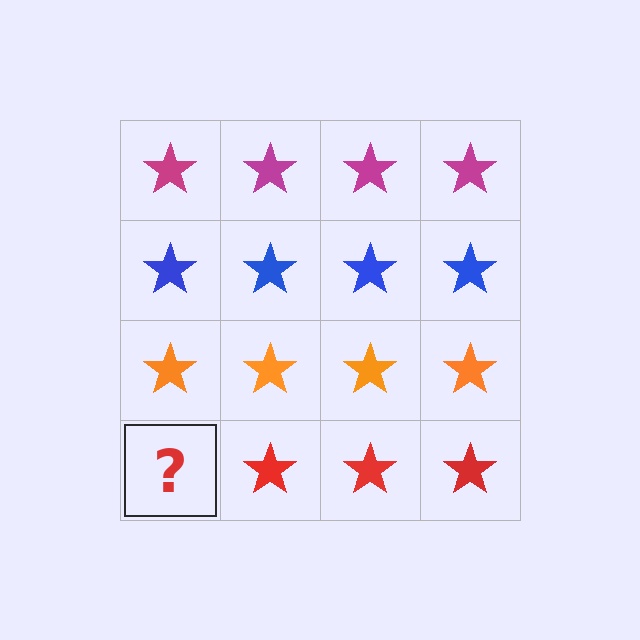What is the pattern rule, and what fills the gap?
The rule is that each row has a consistent color. The gap should be filled with a red star.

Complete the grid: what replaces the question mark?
The question mark should be replaced with a red star.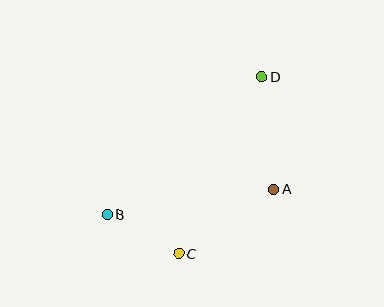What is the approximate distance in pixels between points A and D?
The distance between A and D is approximately 113 pixels.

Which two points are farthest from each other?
Points B and D are farthest from each other.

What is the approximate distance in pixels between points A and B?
The distance between A and B is approximately 168 pixels.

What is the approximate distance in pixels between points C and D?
The distance between C and D is approximately 195 pixels.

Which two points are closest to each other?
Points B and C are closest to each other.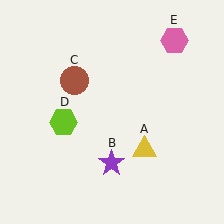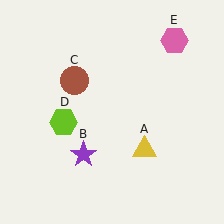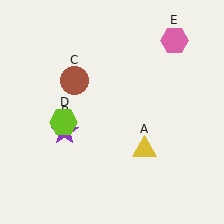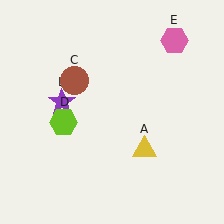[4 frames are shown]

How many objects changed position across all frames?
1 object changed position: purple star (object B).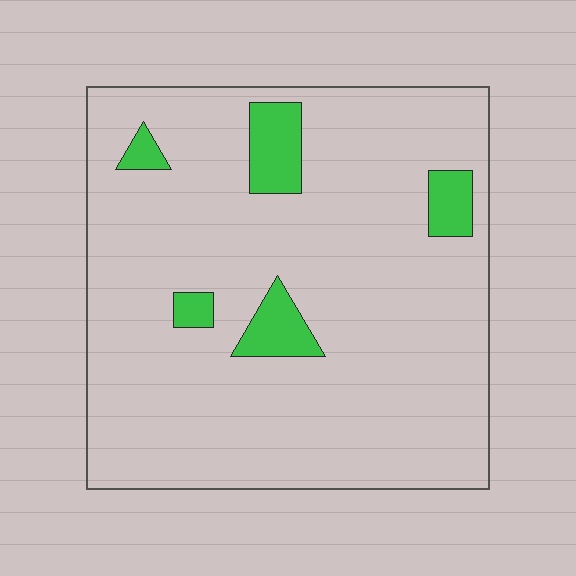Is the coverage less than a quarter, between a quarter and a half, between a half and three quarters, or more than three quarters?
Less than a quarter.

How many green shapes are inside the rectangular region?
5.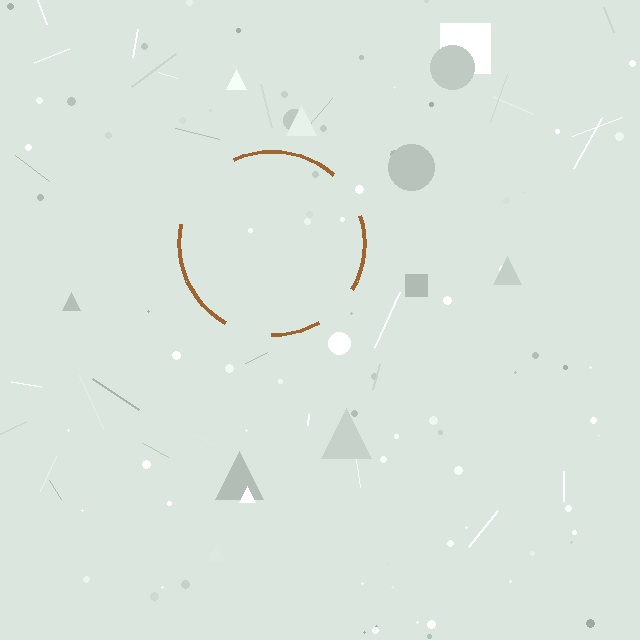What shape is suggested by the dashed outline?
The dashed outline suggests a circle.